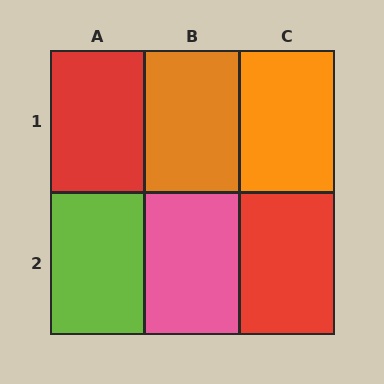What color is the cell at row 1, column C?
Orange.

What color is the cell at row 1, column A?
Red.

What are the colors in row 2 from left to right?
Lime, pink, red.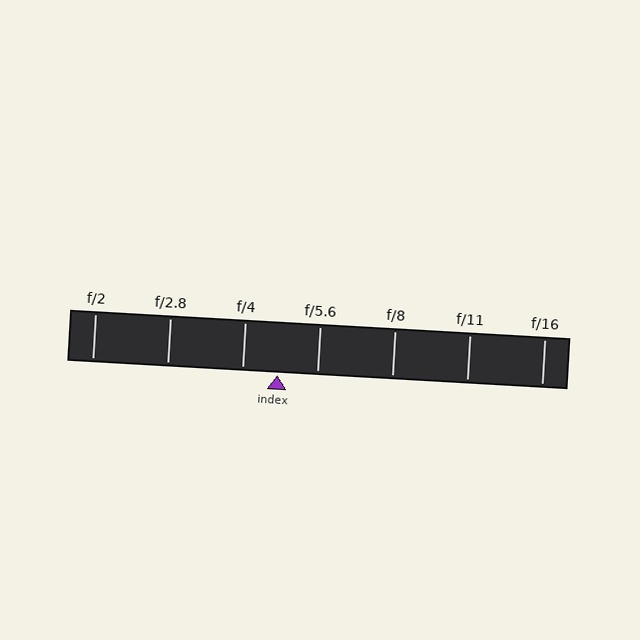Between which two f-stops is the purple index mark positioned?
The index mark is between f/4 and f/5.6.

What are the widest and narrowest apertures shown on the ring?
The widest aperture shown is f/2 and the narrowest is f/16.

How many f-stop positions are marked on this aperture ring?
There are 7 f-stop positions marked.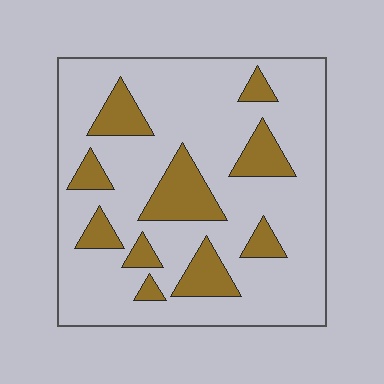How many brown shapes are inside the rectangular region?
10.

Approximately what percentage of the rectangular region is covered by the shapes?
Approximately 20%.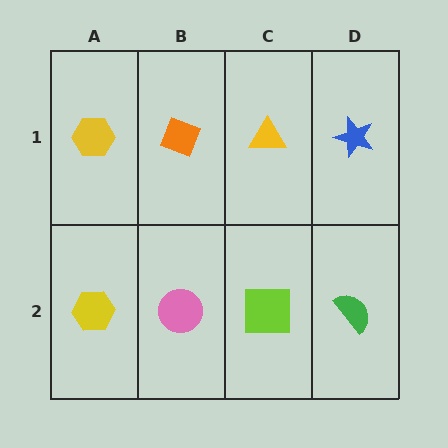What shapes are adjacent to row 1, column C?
A lime square (row 2, column C), an orange diamond (row 1, column B), a blue star (row 1, column D).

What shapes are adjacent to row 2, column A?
A yellow hexagon (row 1, column A), a pink circle (row 2, column B).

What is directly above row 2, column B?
An orange diamond.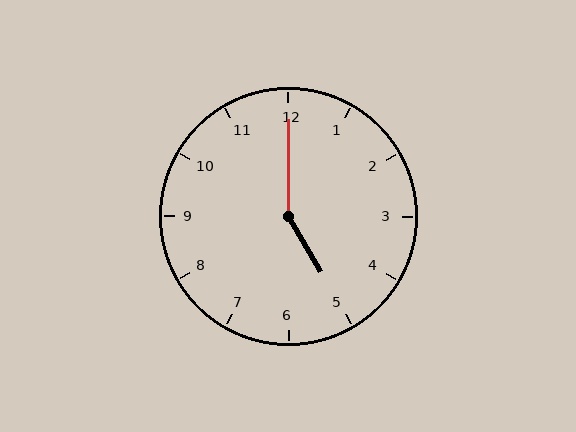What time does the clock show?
5:00.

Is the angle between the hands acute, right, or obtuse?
It is obtuse.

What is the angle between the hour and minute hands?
Approximately 150 degrees.